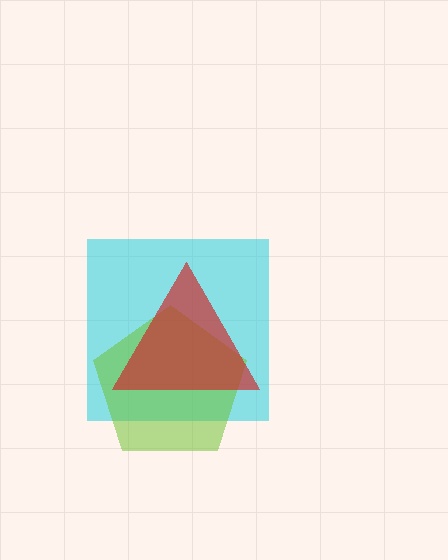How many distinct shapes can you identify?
There are 3 distinct shapes: a cyan square, a lime pentagon, a red triangle.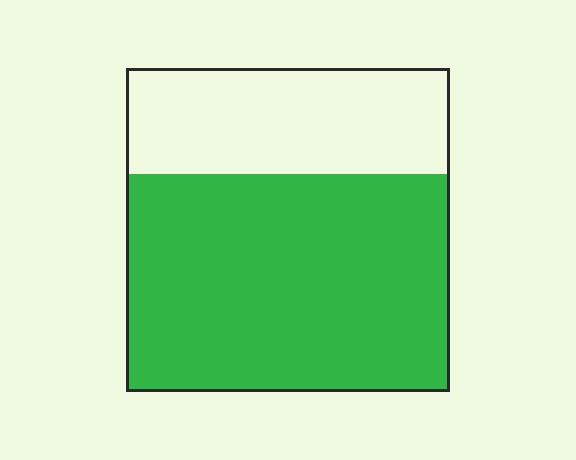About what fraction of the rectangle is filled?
About two thirds (2/3).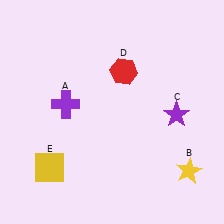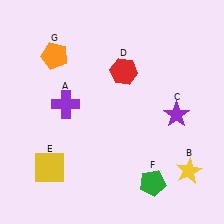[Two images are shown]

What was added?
A green pentagon (F), an orange pentagon (G) were added in Image 2.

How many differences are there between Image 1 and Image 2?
There are 2 differences between the two images.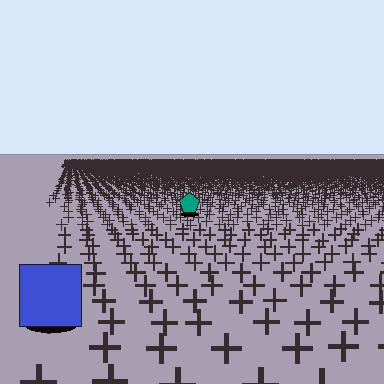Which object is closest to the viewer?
The blue square is closest. The texture marks near it are larger and more spread out.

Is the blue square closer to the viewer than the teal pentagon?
Yes. The blue square is closer — you can tell from the texture gradient: the ground texture is coarser near it.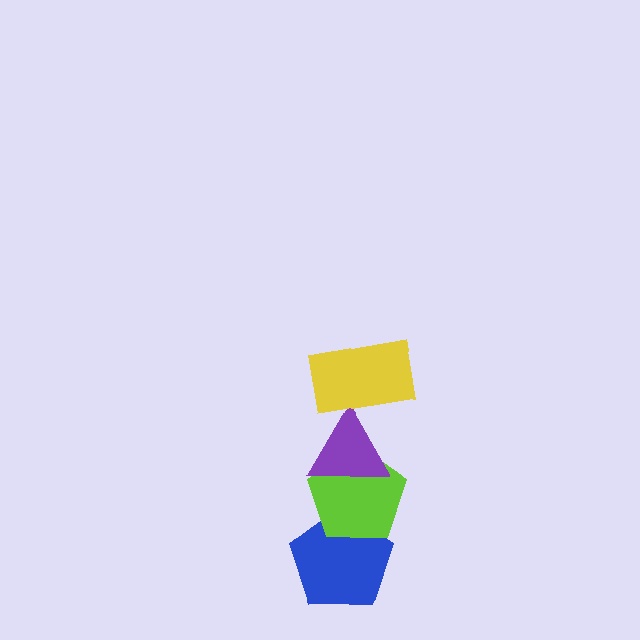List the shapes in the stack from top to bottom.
From top to bottom: the yellow rectangle, the purple triangle, the lime pentagon, the blue pentagon.